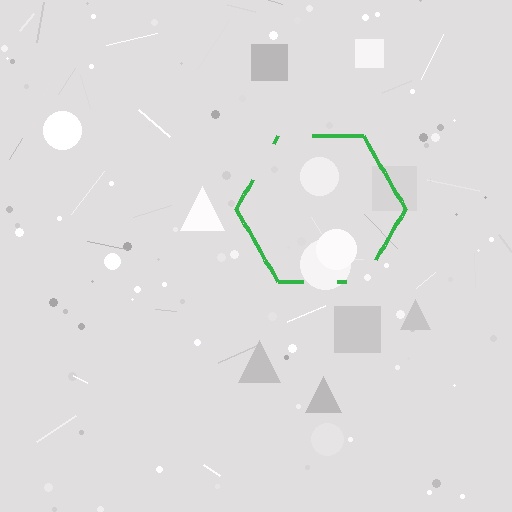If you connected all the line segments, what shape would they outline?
They would outline a hexagon.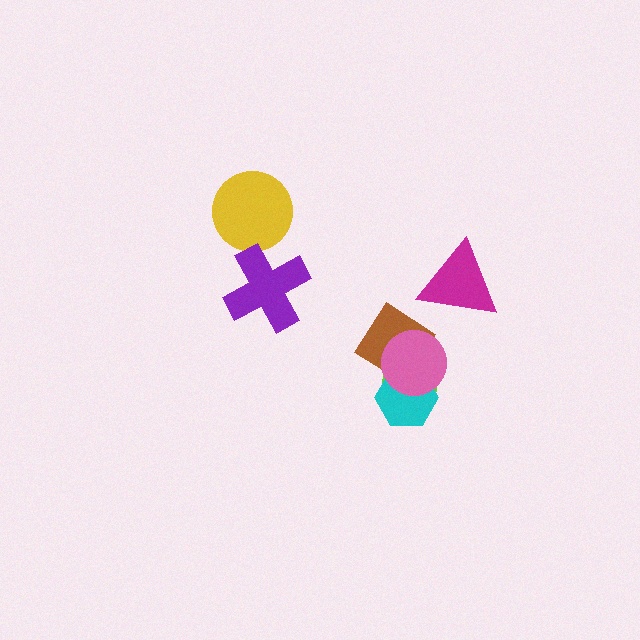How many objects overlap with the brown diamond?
2 objects overlap with the brown diamond.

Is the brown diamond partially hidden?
Yes, it is partially covered by another shape.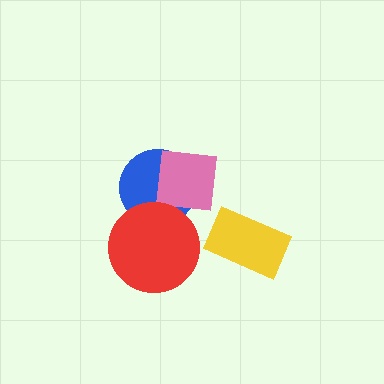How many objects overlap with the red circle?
2 objects overlap with the red circle.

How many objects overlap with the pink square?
2 objects overlap with the pink square.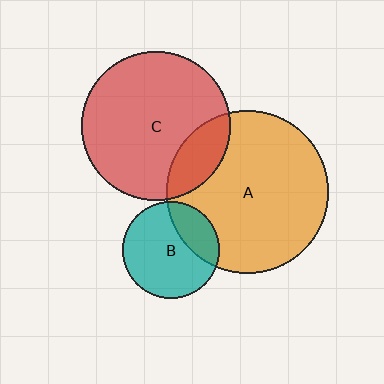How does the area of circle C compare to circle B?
Approximately 2.4 times.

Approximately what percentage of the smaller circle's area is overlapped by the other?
Approximately 25%.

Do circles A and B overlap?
Yes.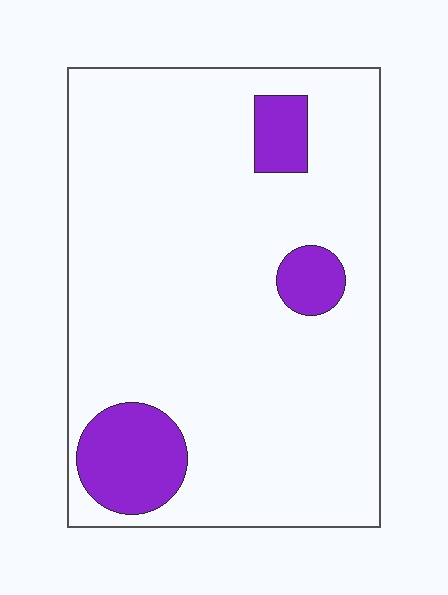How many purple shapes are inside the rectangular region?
3.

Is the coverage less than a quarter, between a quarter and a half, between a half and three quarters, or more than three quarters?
Less than a quarter.